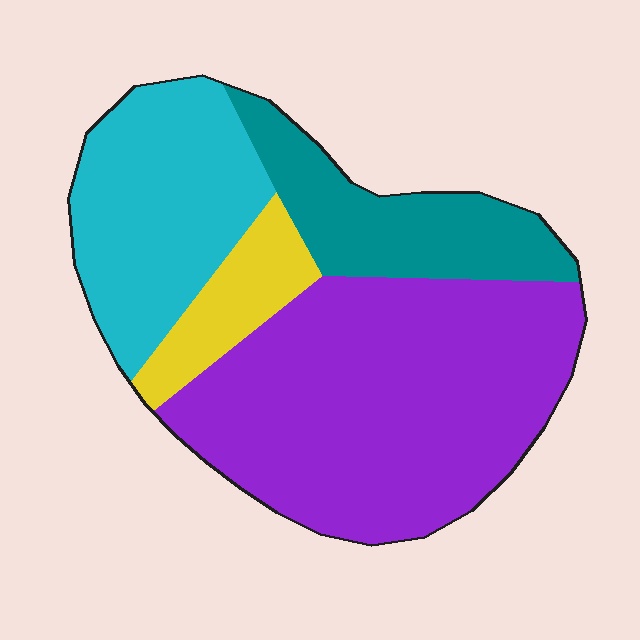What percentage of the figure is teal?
Teal covers roughly 15% of the figure.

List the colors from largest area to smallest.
From largest to smallest: purple, cyan, teal, yellow.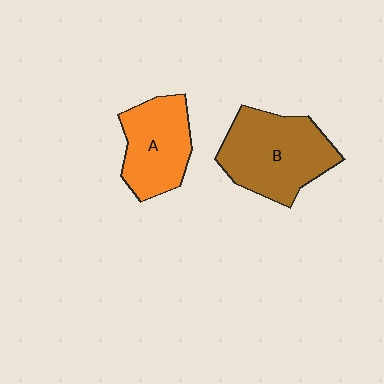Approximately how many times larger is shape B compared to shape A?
Approximately 1.3 times.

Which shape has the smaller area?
Shape A (orange).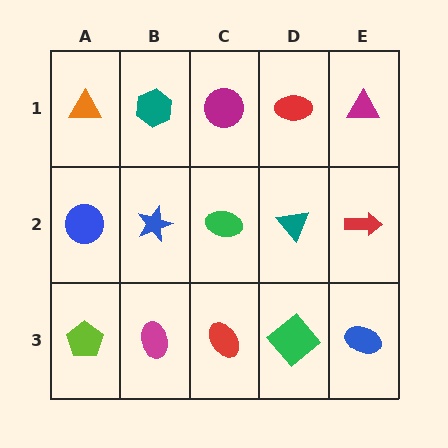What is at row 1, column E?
A magenta triangle.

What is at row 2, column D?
A teal triangle.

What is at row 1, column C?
A magenta circle.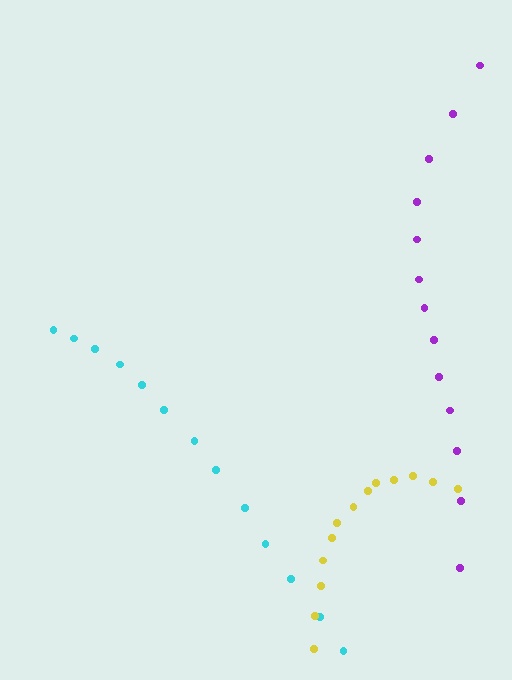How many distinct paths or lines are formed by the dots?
There are 3 distinct paths.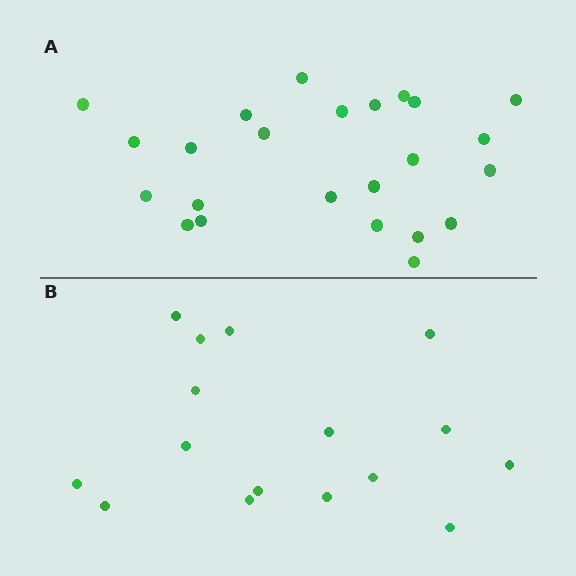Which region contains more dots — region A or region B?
Region A (the top region) has more dots.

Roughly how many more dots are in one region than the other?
Region A has roughly 8 or so more dots than region B.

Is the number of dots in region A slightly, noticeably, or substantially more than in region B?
Region A has substantially more. The ratio is roughly 1.5 to 1.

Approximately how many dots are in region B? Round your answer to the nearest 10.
About 20 dots. (The exact count is 16, which rounds to 20.)